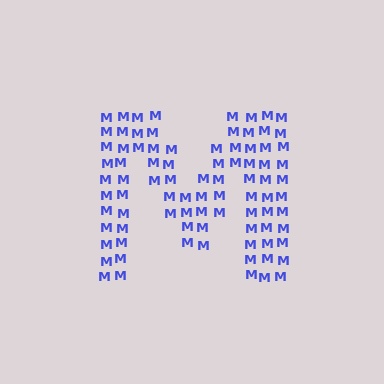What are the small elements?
The small elements are letter M's.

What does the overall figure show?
The overall figure shows the letter M.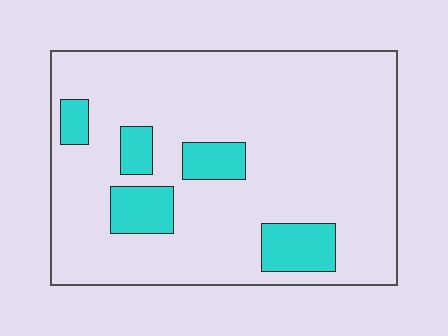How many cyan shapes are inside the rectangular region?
5.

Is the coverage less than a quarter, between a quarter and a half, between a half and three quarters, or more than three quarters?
Less than a quarter.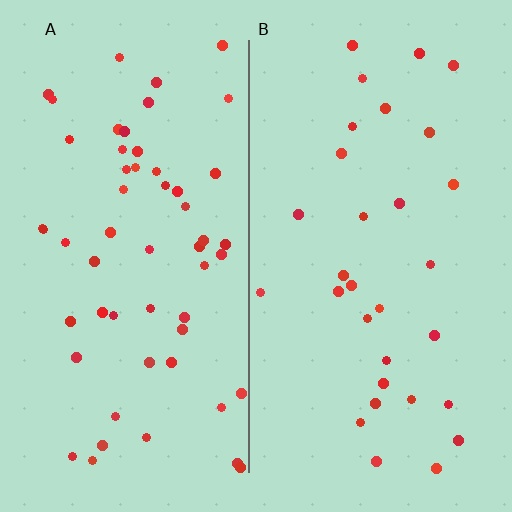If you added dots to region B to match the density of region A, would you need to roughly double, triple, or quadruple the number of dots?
Approximately double.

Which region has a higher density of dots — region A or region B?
A (the left).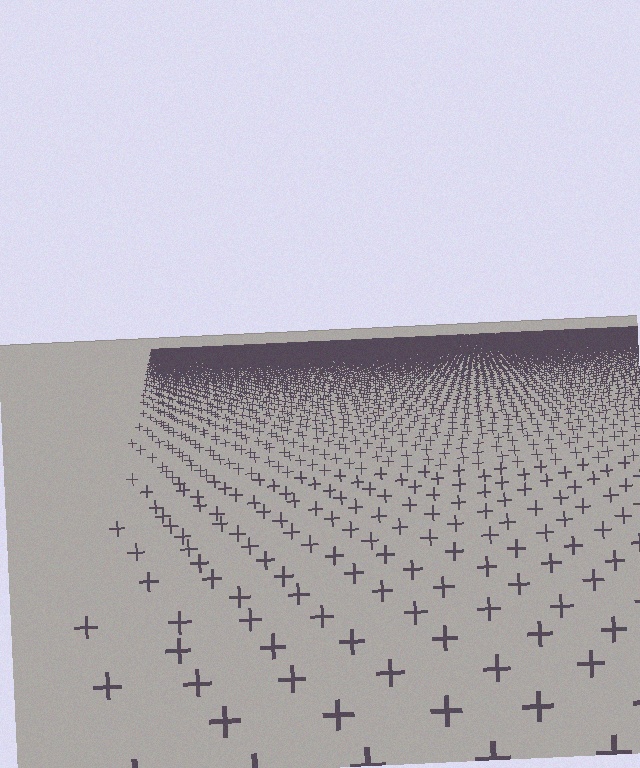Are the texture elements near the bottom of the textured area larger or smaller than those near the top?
Larger. Near the bottom, elements are closer to the viewer and appear at a bigger on-screen size.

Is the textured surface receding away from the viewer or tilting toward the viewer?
The surface is receding away from the viewer. Texture elements get smaller and denser toward the top.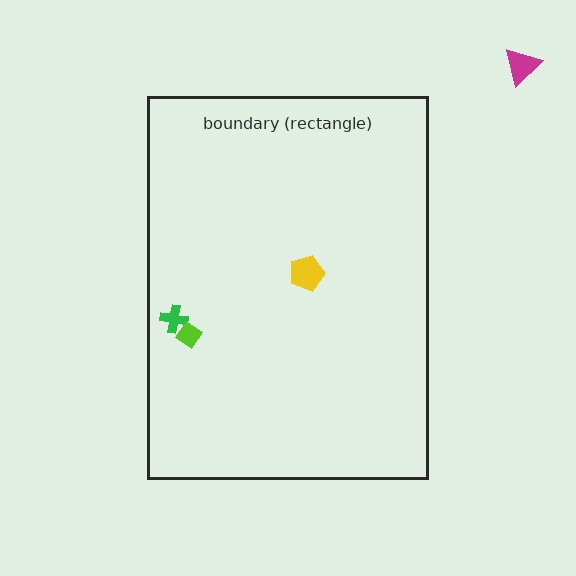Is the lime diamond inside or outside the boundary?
Inside.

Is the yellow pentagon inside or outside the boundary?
Inside.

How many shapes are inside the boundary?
3 inside, 1 outside.